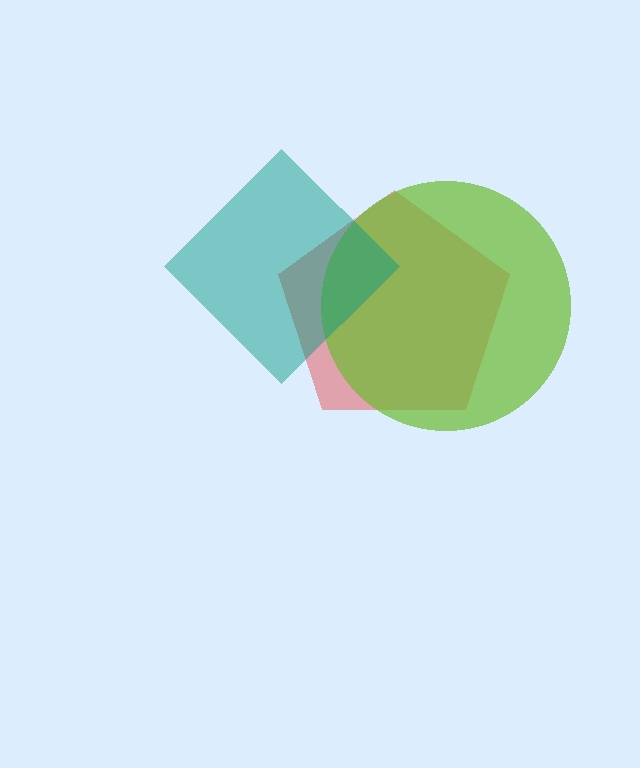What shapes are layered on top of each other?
The layered shapes are: a red pentagon, a lime circle, a teal diamond.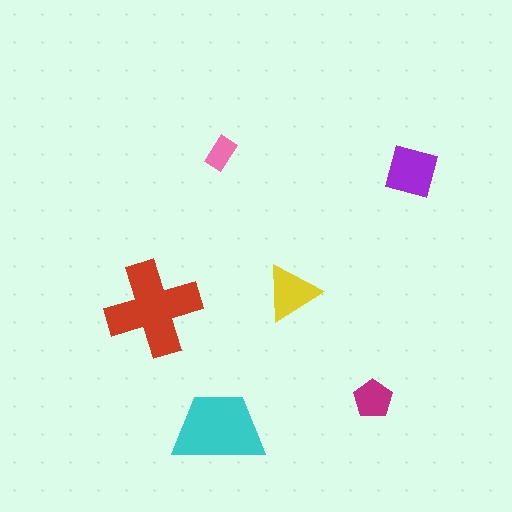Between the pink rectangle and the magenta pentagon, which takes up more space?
The magenta pentagon.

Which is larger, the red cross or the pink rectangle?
The red cross.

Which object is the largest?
The red cross.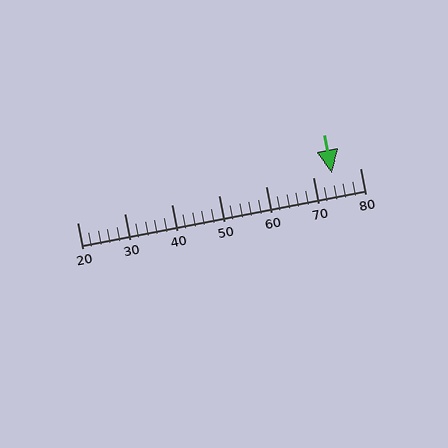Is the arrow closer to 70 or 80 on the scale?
The arrow is closer to 70.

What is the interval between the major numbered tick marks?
The major tick marks are spaced 10 units apart.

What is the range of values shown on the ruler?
The ruler shows values from 20 to 80.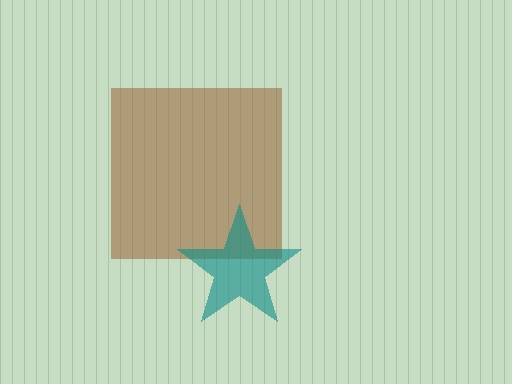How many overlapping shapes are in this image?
There are 2 overlapping shapes in the image.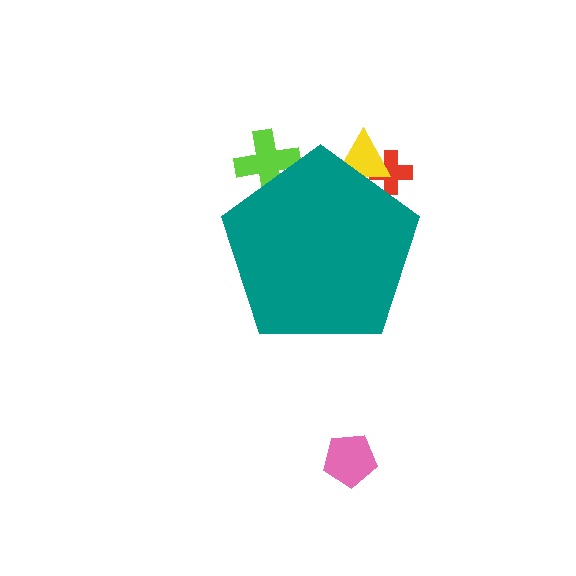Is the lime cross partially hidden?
Yes, the lime cross is partially hidden behind the teal pentagon.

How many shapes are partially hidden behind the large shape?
3 shapes are partially hidden.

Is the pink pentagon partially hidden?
No, the pink pentagon is fully visible.